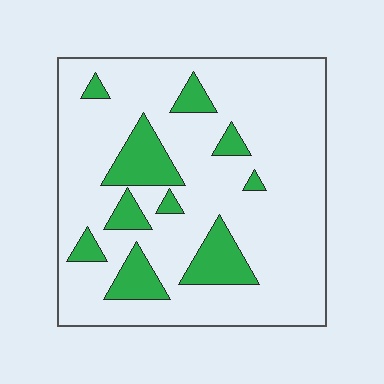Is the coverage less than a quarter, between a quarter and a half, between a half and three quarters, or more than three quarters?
Less than a quarter.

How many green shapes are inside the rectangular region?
10.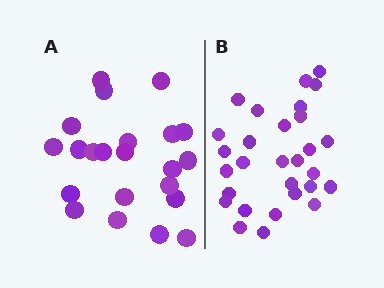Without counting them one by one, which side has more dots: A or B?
Region B (the right region) has more dots.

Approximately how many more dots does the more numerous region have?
Region B has roughly 8 or so more dots than region A.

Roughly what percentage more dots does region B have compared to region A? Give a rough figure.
About 30% more.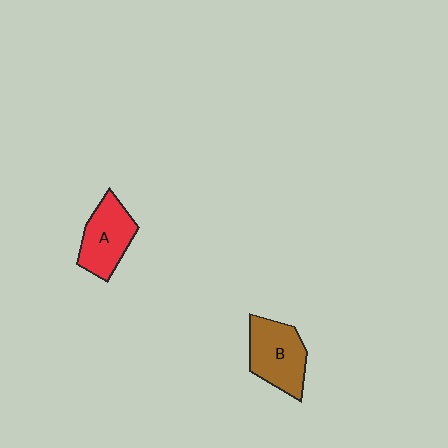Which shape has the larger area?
Shape B (brown).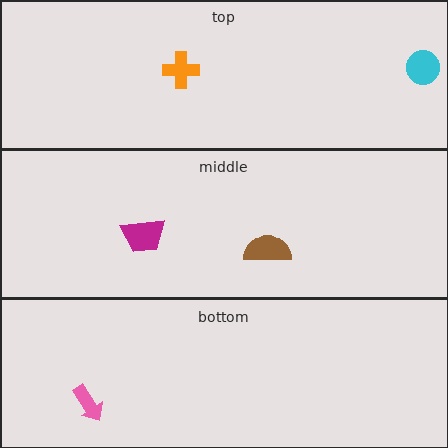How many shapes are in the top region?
2.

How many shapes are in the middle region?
2.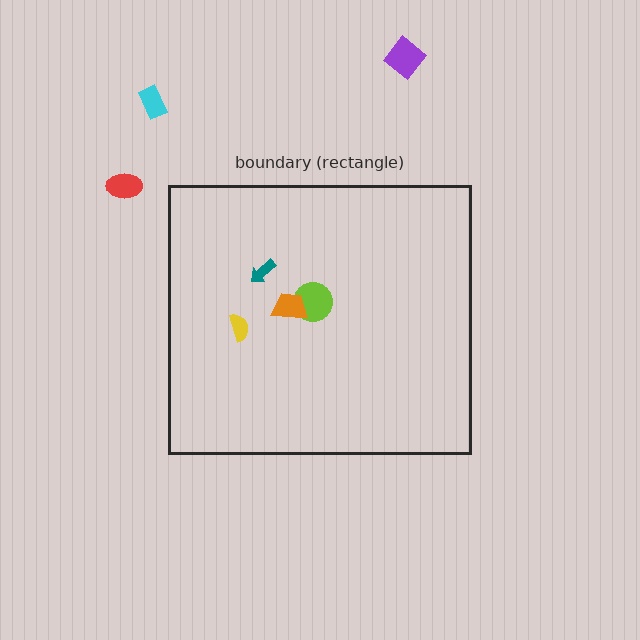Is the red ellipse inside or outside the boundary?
Outside.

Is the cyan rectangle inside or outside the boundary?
Outside.